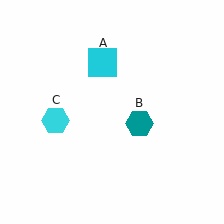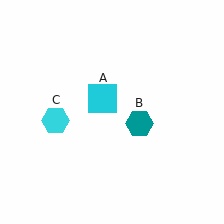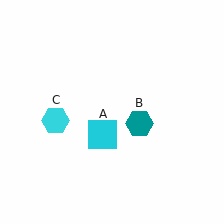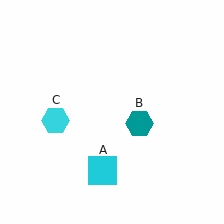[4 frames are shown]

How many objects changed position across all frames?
1 object changed position: cyan square (object A).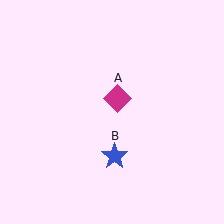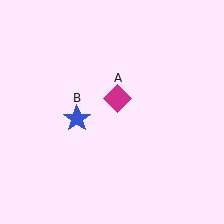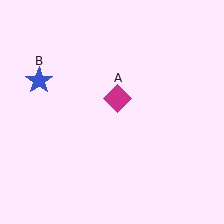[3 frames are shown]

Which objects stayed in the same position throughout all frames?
Magenta diamond (object A) remained stationary.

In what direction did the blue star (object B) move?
The blue star (object B) moved up and to the left.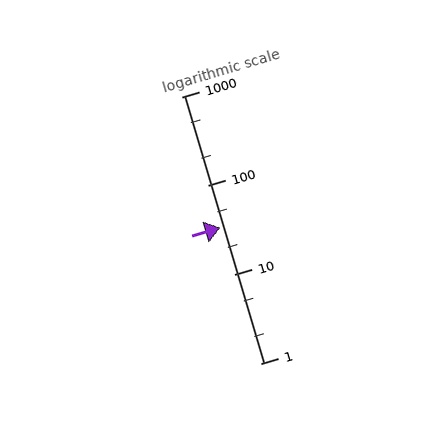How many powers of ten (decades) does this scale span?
The scale spans 3 decades, from 1 to 1000.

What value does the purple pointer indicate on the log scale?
The pointer indicates approximately 34.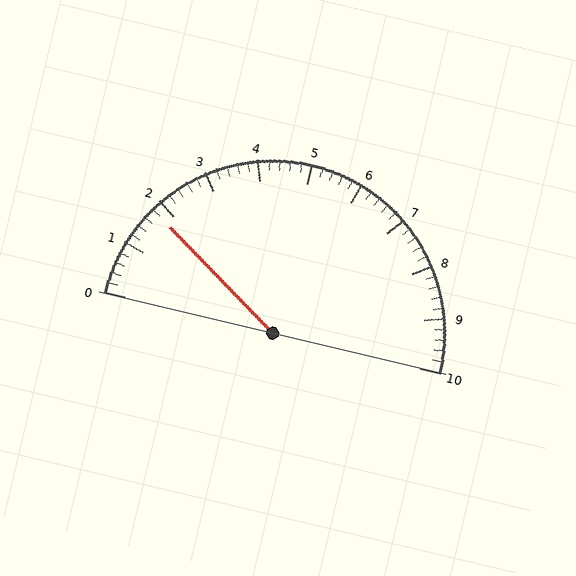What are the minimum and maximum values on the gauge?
The gauge ranges from 0 to 10.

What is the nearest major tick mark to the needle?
The nearest major tick mark is 2.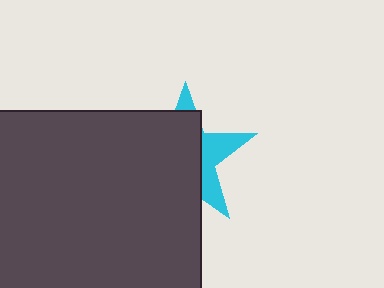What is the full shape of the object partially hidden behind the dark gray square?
The partially hidden object is a cyan star.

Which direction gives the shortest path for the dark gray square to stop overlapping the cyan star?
Moving left gives the shortest separation.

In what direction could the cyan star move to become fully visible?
The cyan star could move right. That would shift it out from behind the dark gray square entirely.